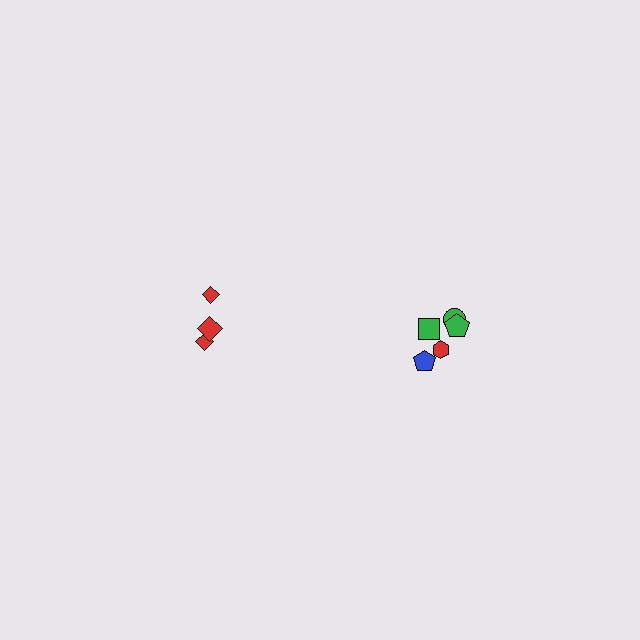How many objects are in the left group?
There are 3 objects.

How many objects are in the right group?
There are 5 objects.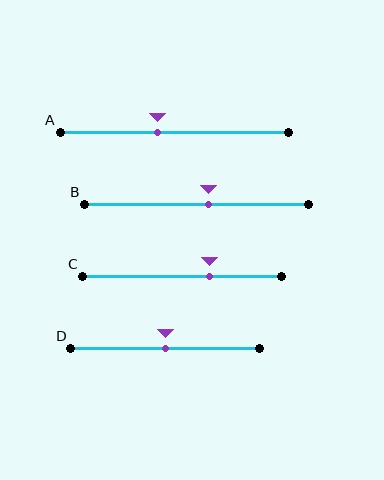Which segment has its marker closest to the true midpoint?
Segment D has its marker closest to the true midpoint.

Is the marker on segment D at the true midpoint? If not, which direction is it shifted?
Yes, the marker on segment D is at the true midpoint.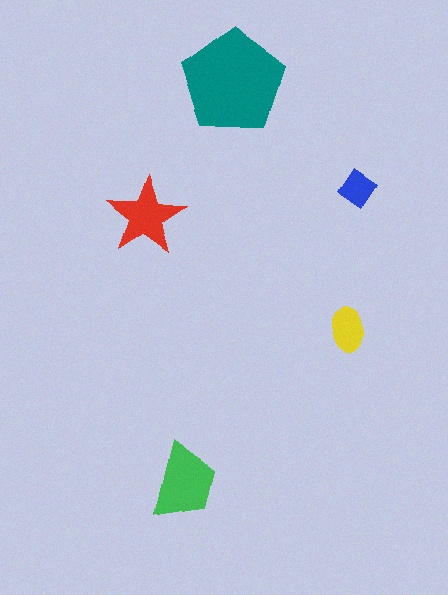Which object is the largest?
The teal pentagon.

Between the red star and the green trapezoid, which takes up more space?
The green trapezoid.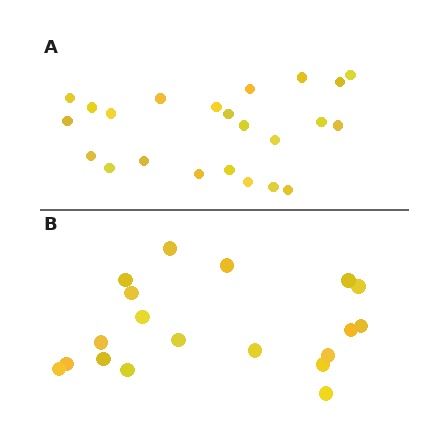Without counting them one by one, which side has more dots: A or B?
Region A (the top region) has more dots.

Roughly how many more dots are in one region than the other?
Region A has about 4 more dots than region B.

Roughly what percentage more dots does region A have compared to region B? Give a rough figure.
About 20% more.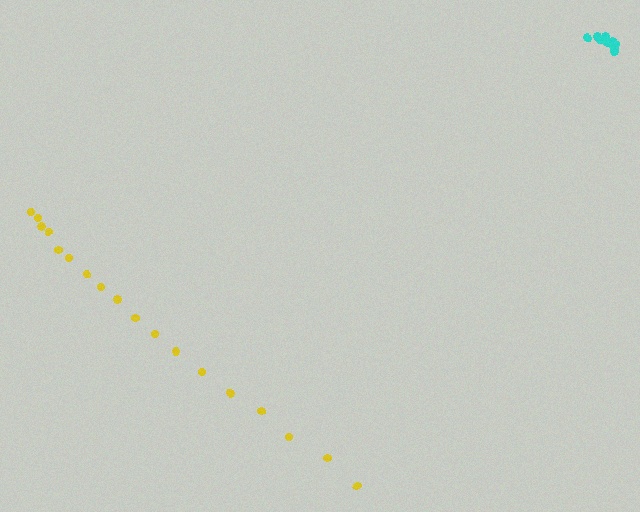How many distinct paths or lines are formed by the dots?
There are 2 distinct paths.